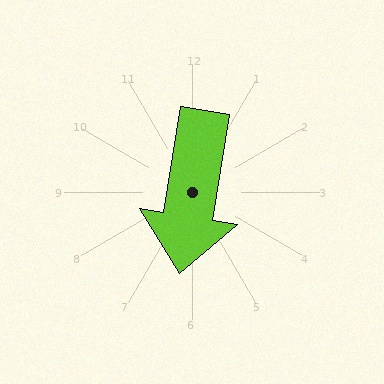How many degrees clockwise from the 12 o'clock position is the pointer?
Approximately 189 degrees.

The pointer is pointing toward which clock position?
Roughly 6 o'clock.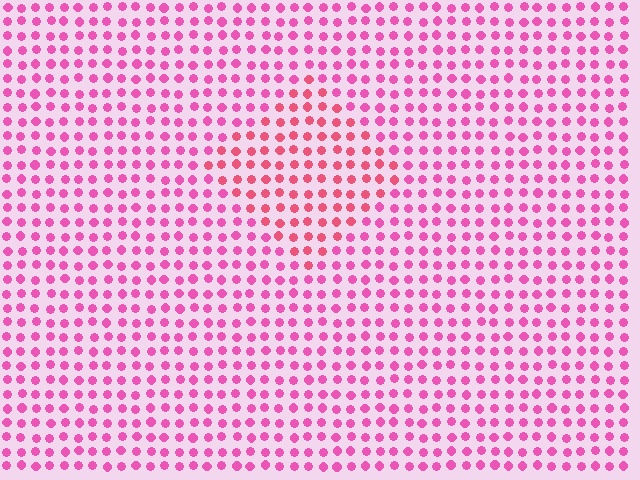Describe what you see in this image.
The image is filled with small pink elements in a uniform arrangement. A diamond-shaped region is visible where the elements are tinted to a slightly different hue, forming a subtle color boundary.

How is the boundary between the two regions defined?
The boundary is defined purely by a slight shift in hue (about 23 degrees). Spacing, size, and orientation are identical on both sides.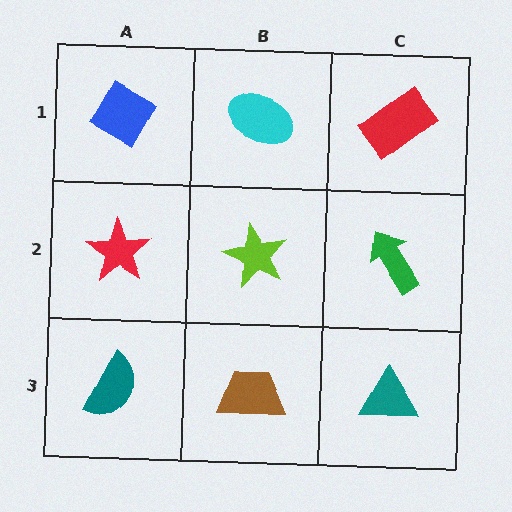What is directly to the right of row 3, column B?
A teal triangle.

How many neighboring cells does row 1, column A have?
2.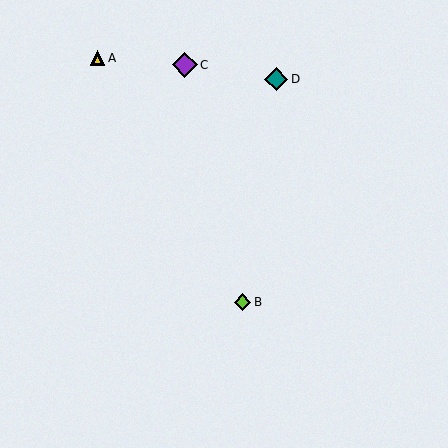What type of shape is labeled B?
Shape B is a lime diamond.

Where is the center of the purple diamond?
The center of the purple diamond is at (185, 65).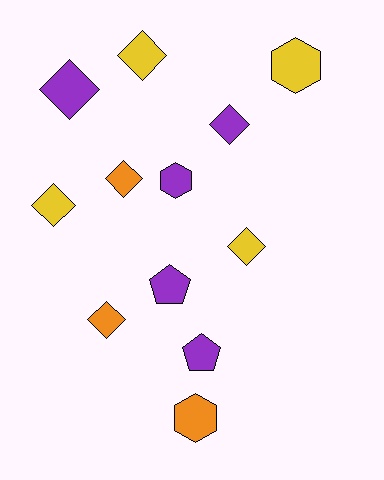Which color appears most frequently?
Purple, with 5 objects.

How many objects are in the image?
There are 12 objects.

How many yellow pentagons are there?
There are no yellow pentagons.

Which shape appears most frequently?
Diamond, with 7 objects.